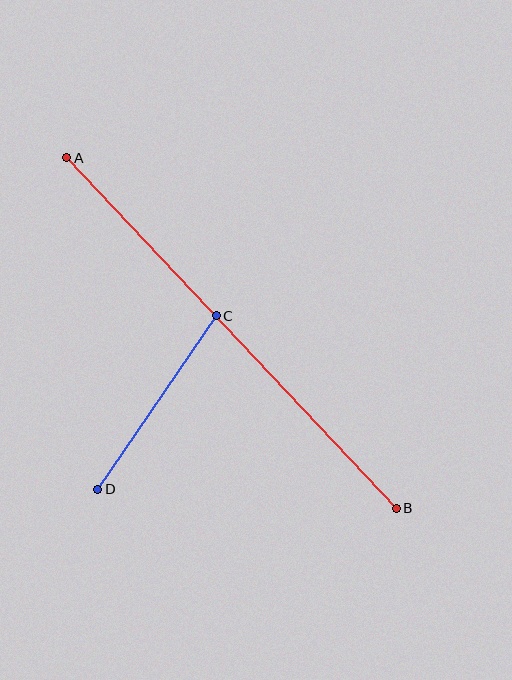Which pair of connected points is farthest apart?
Points A and B are farthest apart.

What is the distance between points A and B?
The distance is approximately 481 pixels.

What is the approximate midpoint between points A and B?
The midpoint is at approximately (231, 333) pixels.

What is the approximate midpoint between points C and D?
The midpoint is at approximately (157, 403) pixels.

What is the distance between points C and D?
The distance is approximately 210 pixels.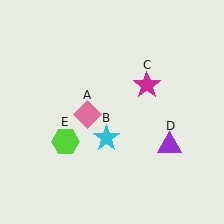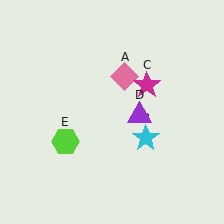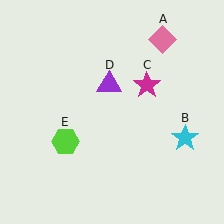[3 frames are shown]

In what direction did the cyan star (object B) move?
The cyan star (object B) moved right.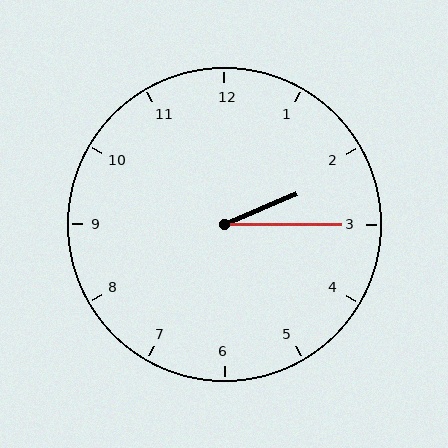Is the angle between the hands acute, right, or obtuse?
It is acute.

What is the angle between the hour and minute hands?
Approximately 22 degrees.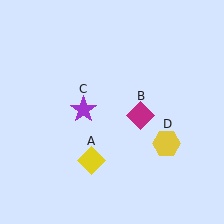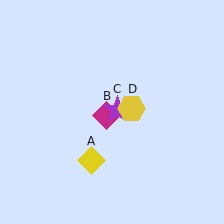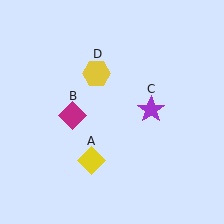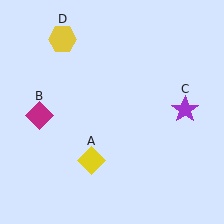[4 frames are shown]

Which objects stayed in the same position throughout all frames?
Yellow diamond (object A) remained stationary.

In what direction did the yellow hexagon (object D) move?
The yellow hexagon (object D) moved up and to the left.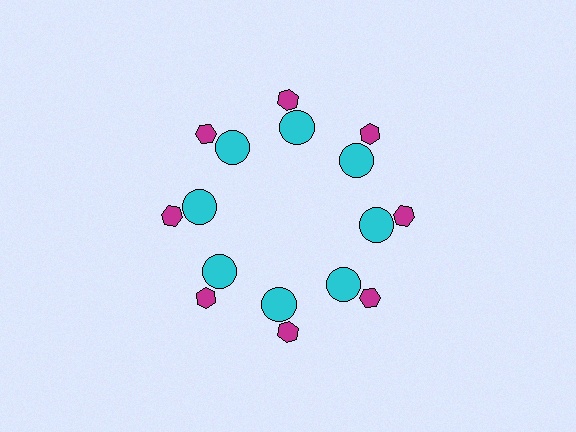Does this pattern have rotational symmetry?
Yes, this pattern has 8-fold rotational symmetry. It looks the same after rotating 45 degrees around the center.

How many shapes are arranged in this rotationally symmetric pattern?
There are 16 shapes, arranged in 8 groups of 2.